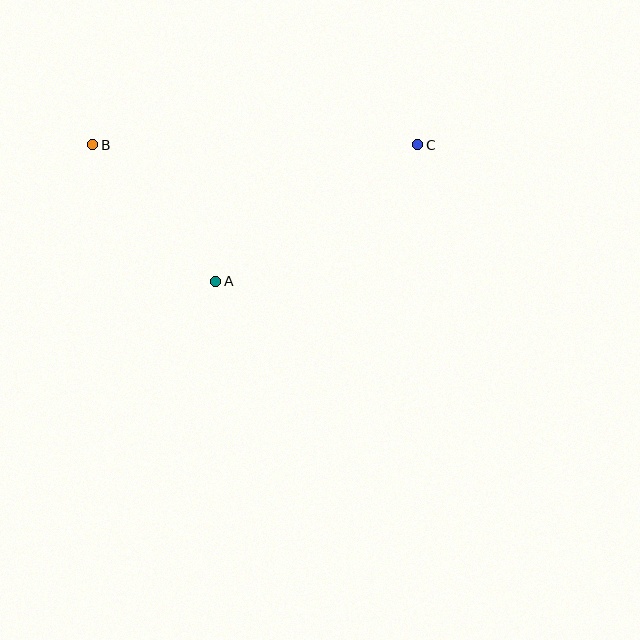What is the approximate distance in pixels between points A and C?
The distance between A and C is approximately 244 pixels.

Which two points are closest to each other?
Points A and B are closest to each other.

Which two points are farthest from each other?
Points B and C are farthest from each other.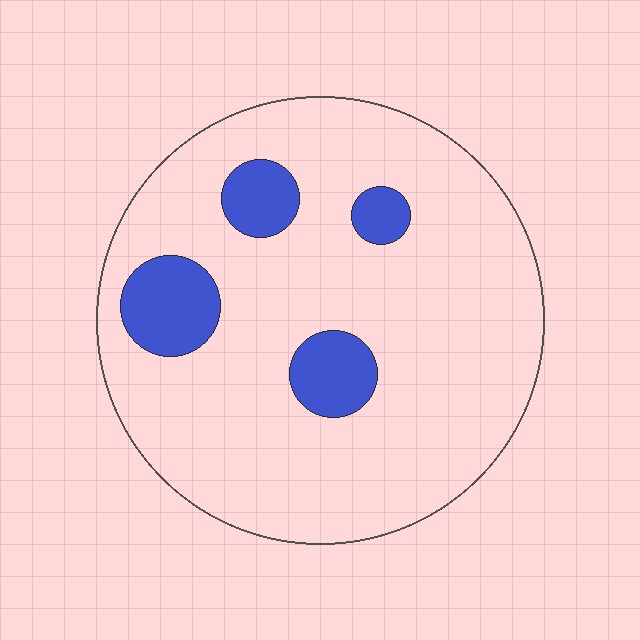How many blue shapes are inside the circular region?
4.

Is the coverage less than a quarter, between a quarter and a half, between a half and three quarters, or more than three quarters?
Less than a quarter.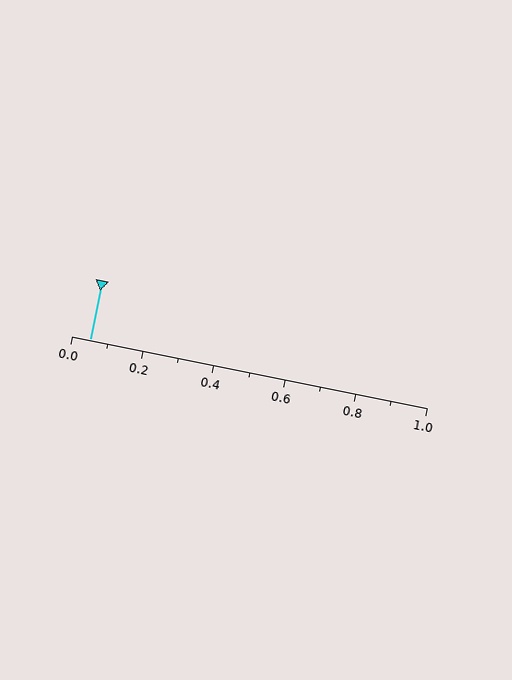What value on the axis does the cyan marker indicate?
The marker indicates approximately 0.05.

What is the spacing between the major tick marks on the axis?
The major ticks are spaced 0.2 apart.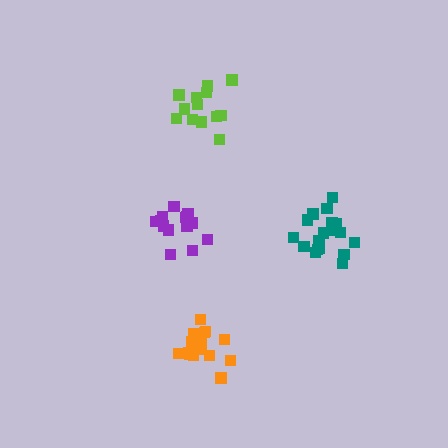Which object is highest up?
The lime cluster is topmost.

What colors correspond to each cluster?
The clusters are colored: orange, lime, purple, teal.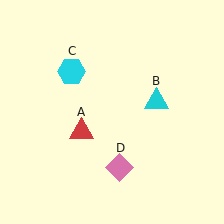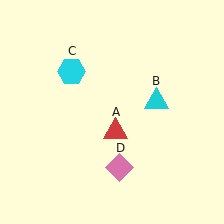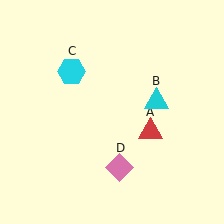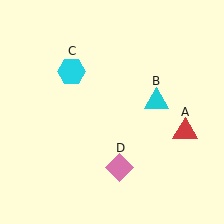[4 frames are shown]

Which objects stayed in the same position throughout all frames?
Cyan triangle (object B) and cyan hexagon (object C) and pink diamond (object D) remained stationary.